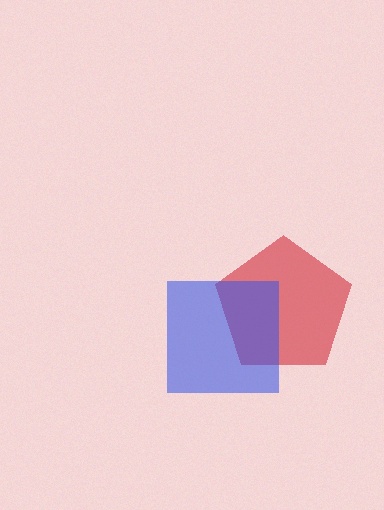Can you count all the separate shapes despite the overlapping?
Yes, there are 2 separate shapes.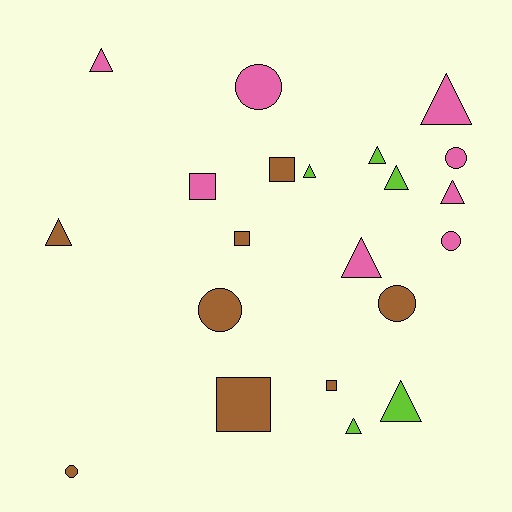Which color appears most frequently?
Pink, with 8 objects.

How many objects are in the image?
There are 21 objects.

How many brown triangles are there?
There is 1 brown triangle.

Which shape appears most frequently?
Triangle, with 10 objects.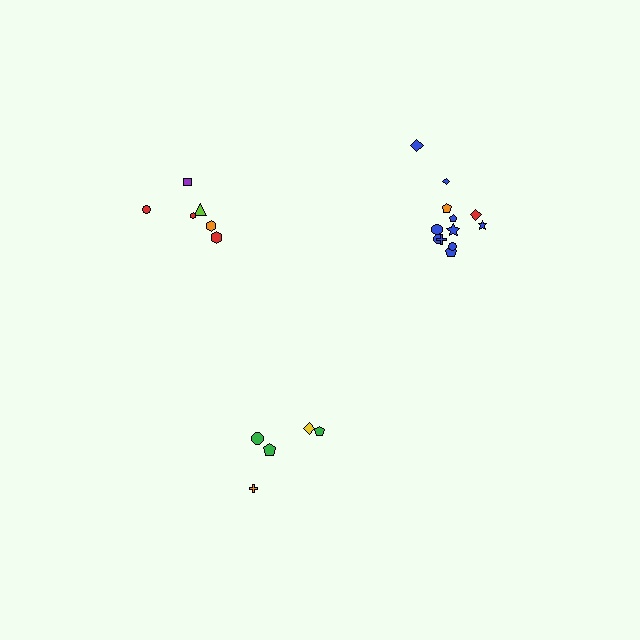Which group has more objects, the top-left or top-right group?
The top-right group.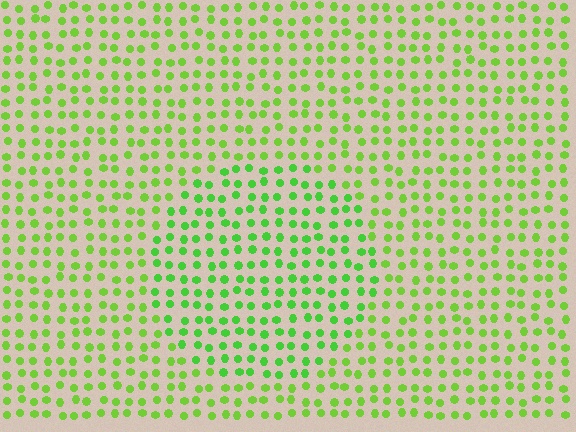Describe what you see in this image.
The image is filled with small lime elements in a uniform arrangement. A circle-shaped region is visible where the elements are tinted to a slightly different hue, forming a subtle color boundary.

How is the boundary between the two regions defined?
The boundary is defined purely by a slight shift in hue (about 19 degrees). Spacing, size, and orientation are identical on both sides.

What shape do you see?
I see a circle.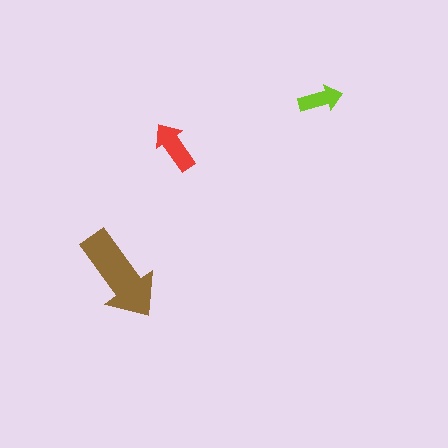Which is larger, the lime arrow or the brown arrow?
The brown one.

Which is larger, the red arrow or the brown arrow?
The brown one.